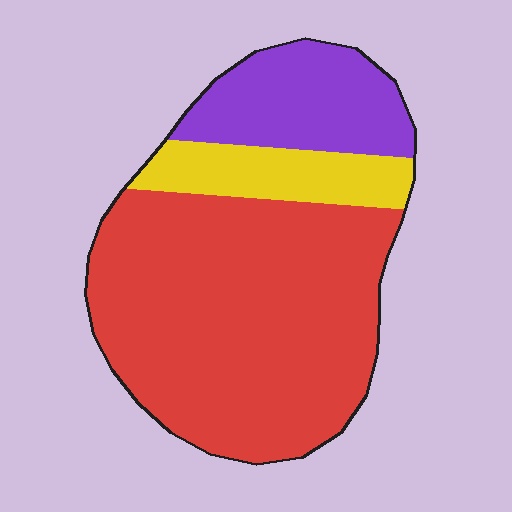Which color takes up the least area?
Yellow, at roughly 15%.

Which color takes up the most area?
Red, at roughly 65%.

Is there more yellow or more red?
Red.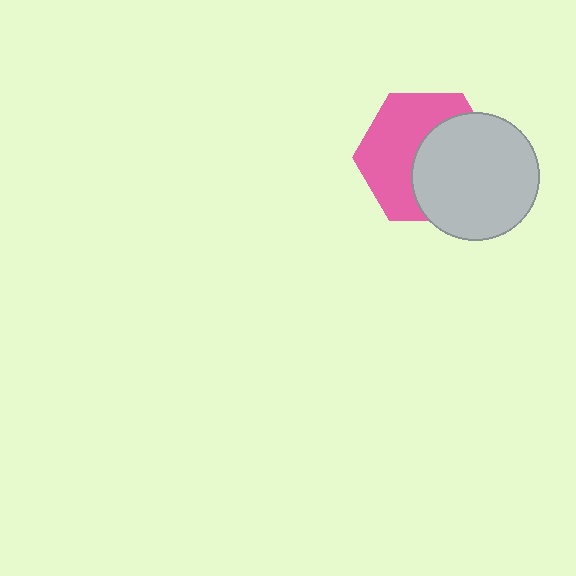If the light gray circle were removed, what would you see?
You would see the complete pink hexagon.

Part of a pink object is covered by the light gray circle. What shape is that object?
It is a hexagon.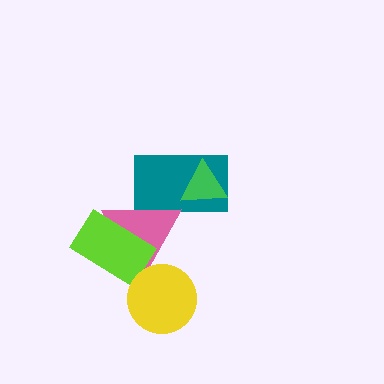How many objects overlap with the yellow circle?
1 object overlaps with the yellow circle.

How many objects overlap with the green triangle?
1 object overlaps with the green triangle.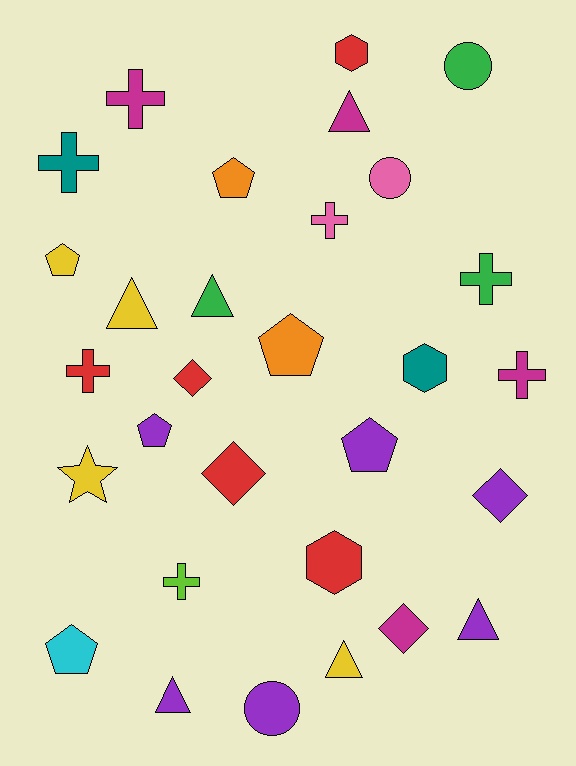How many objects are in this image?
There are 30 objects.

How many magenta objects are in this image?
There are 4 magenta objects.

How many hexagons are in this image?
There are 3 hexagons.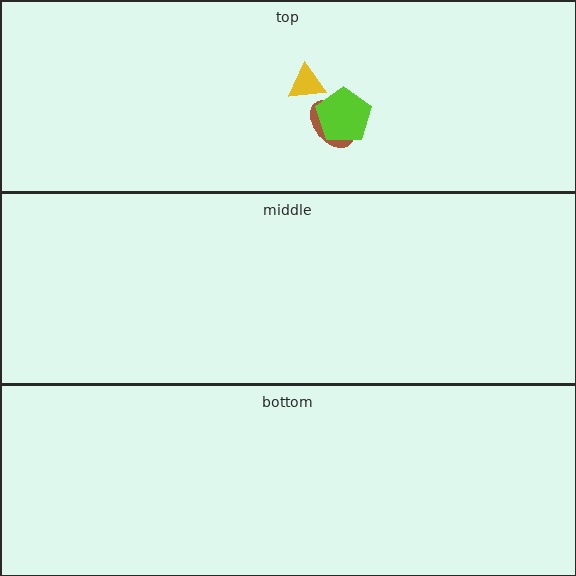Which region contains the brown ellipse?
The top region.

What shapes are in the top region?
The yellow triangle, the brown ellipse, the lime pentagon.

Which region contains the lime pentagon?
The top region.